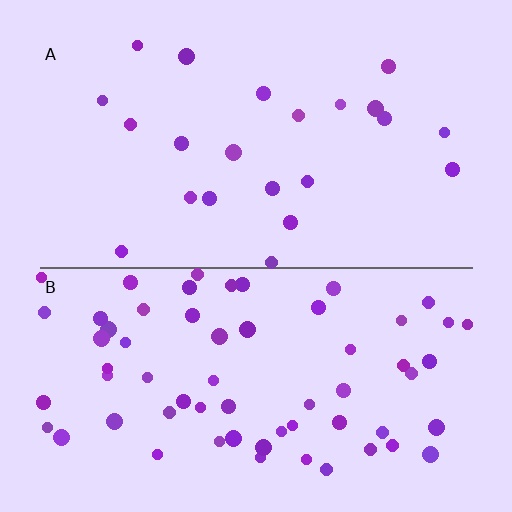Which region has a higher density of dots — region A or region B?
B (the bottom).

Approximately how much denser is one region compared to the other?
Approximately 2.9× — region B over region A.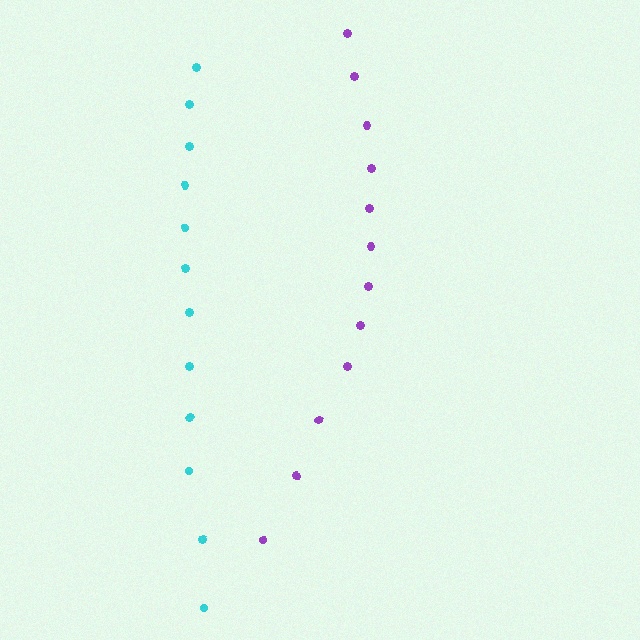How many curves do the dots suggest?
There are 2 distinct paths.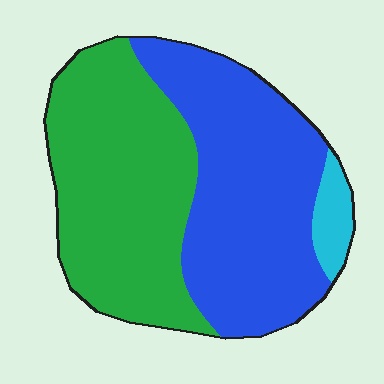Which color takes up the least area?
Cyan, at roughly 5%.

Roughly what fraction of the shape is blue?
Blue covers around 50% of the shape.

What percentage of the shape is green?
Green takes up between a quarter and a half of the shape.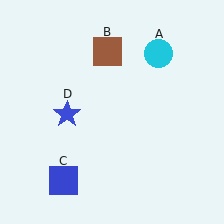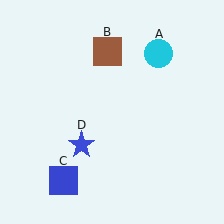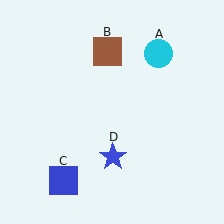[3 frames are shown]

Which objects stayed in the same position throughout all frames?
Cyan circle (object A) and brown square (object B) and blue square (object C) remained stationary.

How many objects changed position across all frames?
1 object changed position: blue star (object D).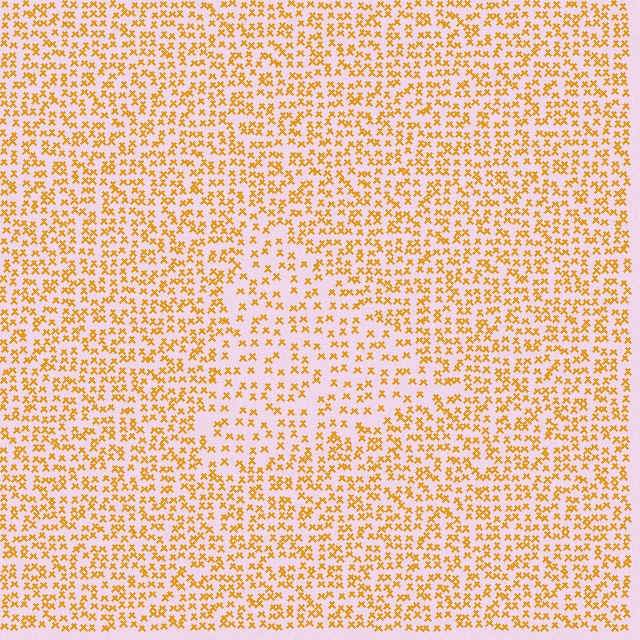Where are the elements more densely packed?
The elements are more densely packed outside the triangle boundary.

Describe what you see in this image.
The image contains small orange elements arranged at two different densities. A triangle-shaped region is visible where the elements are less densely packed than the surrounding area.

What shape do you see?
I see a triangle.